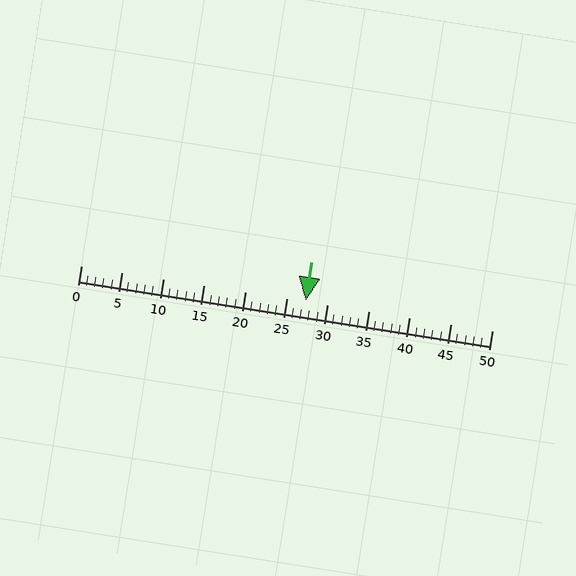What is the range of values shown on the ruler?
The ruler shows values from 0 to 50.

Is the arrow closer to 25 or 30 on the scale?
The arrow is closer to 25.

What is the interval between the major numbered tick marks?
The major tick marks are spaced 5 units apart.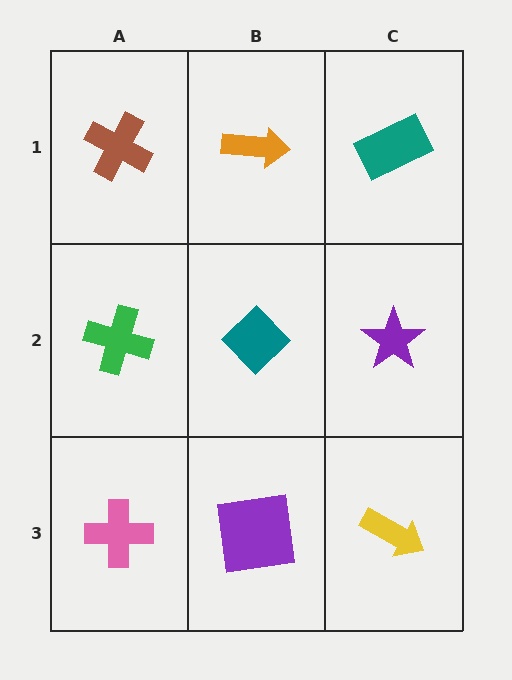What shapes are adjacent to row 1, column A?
A green cross (row 2, column A), an orange arrow (row 1, column B).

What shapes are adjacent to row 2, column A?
A brown cross (row 1, column A), a pink cross (row 3, column A), a teal diamond (row 2, column B).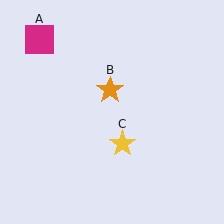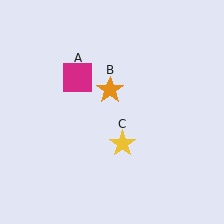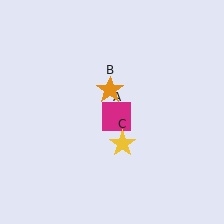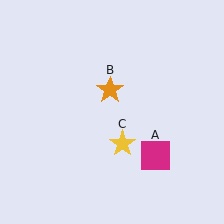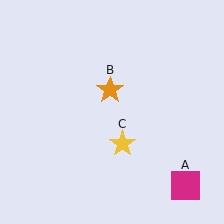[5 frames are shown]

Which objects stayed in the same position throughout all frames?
Orange star (object B) and yellow star (object C) remained stationary.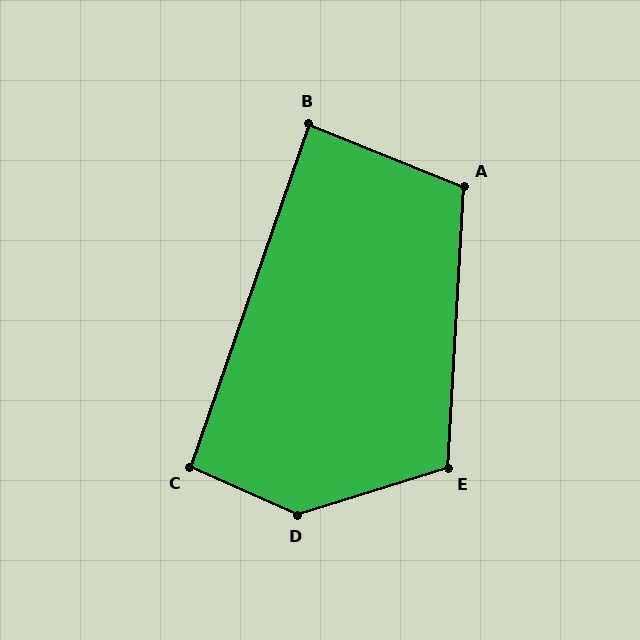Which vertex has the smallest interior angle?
B, at approximately 87 degrees.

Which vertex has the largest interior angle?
D, at approximately 139 degrees.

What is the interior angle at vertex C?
Approximately 95 degrees (approximately right).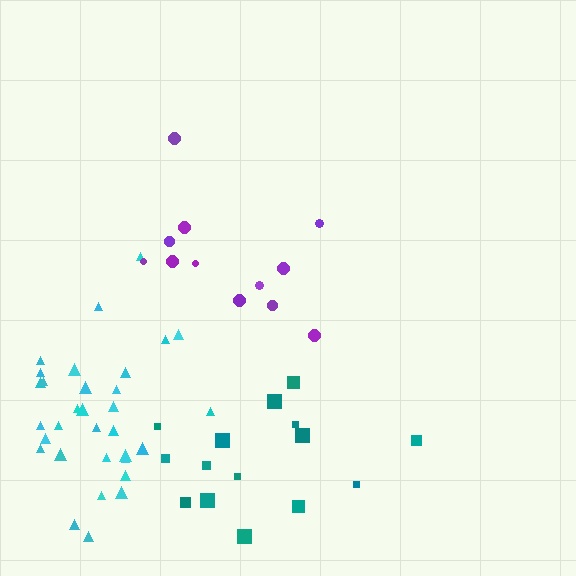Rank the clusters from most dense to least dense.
cyan, teal, purple.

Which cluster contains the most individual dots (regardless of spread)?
Cyan (32).